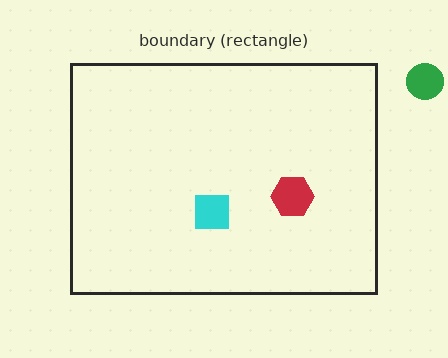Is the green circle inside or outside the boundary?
Outside.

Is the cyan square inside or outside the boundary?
Inside.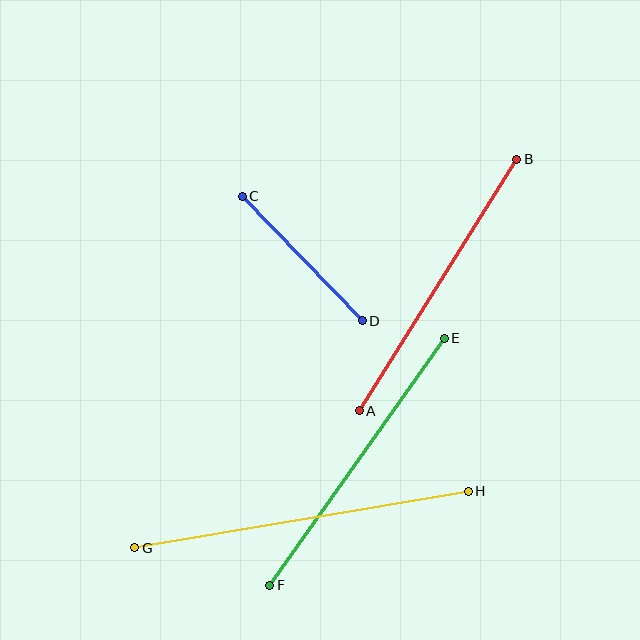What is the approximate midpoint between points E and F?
The midpoint is at approximately (357, 462) pixels.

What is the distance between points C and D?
The distance is approximately 173 pixels.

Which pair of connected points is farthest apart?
Points G and H are farthest apart.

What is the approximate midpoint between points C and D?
The midpoint is at approximately (302, 259) pixels.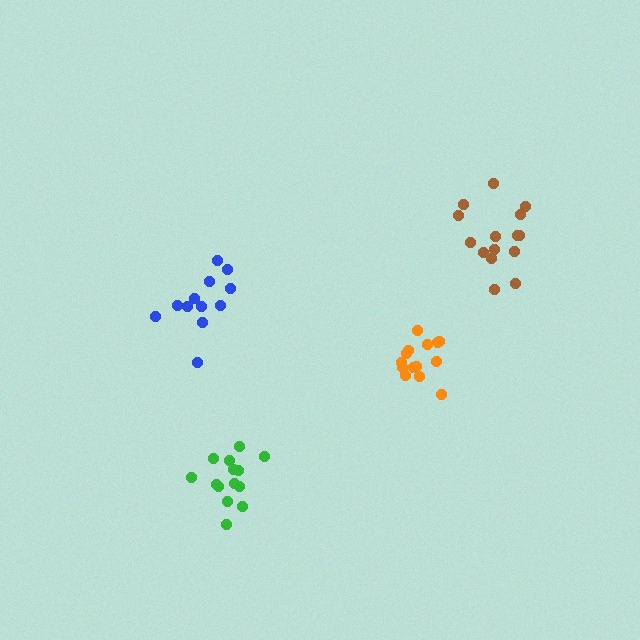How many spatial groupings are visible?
There are 4 spatial groupings.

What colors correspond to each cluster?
The clusters are colored: brown, blue, orange, green.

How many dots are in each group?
Group 1: 15 dots, Group 2: 12 dots, Group 3: 14 dots, Group 4: 14 dots (55 total).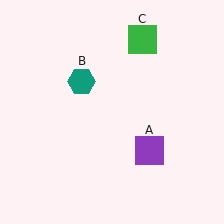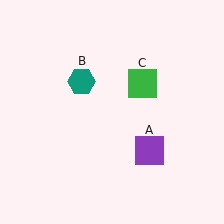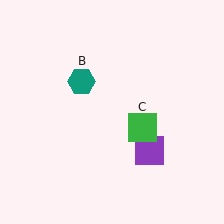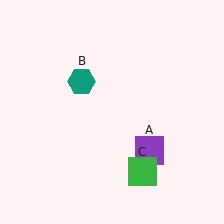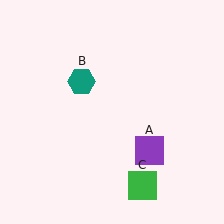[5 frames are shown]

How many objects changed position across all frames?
1 object changed position: green square (object C).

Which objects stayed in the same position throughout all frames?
Purple square (object A) and teal hexagon (object B) remained stationary.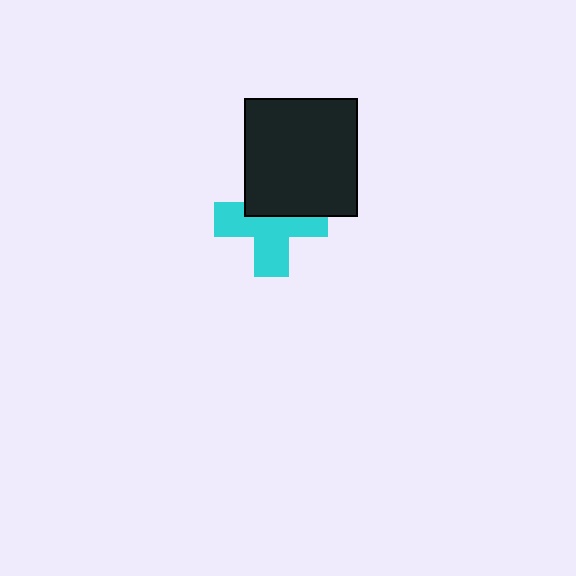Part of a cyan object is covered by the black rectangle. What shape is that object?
It is a cross.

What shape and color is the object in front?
The object in front is a black rectangle.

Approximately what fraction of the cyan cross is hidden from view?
Roughly 40% of the cyan cross is hidden behind the black rectangle.